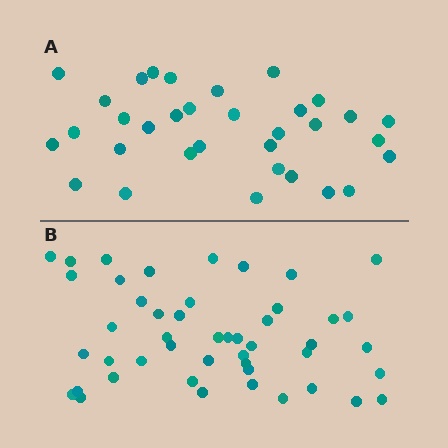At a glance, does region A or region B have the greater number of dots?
Region B (the bottom region) has more dots.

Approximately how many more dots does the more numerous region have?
Region B has approximately 15 more dots than region A.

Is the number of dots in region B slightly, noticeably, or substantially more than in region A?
Region B has noticeably more, but not dramatically so. The ratio is roughly 1.4 to 1.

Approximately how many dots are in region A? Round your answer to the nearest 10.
About 30 dots. (The exact count is 33, which rounds to 30.)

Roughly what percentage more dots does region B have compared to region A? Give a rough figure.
About 40% more.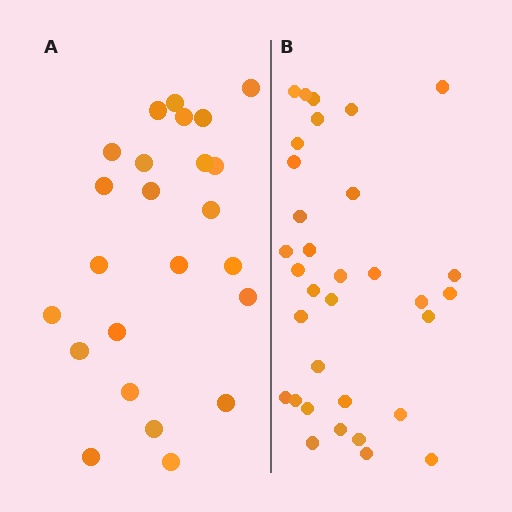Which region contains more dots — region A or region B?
Region B (the right region) has more dots.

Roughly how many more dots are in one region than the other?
Region B has roughly 8 or so more dots than region A.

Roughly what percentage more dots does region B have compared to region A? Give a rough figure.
About 40% more.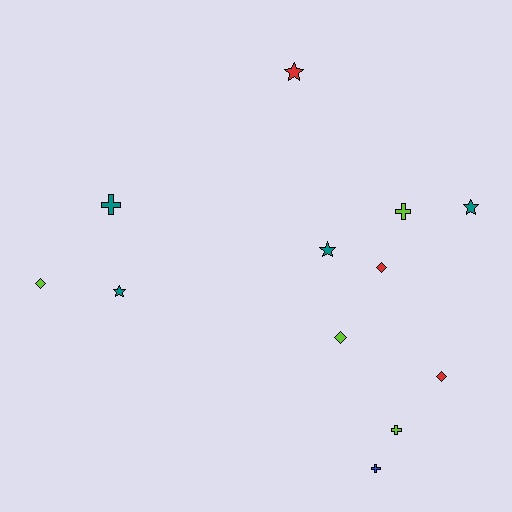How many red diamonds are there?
There are 2 red diamonds.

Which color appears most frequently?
Teal, with 4 objects.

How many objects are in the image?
There are 12 objects.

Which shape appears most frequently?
Star, with 4 objects.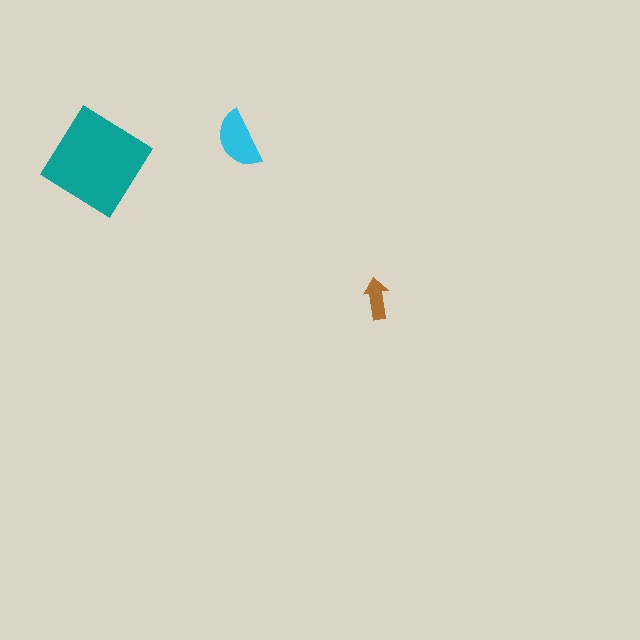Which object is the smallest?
The brown arrow.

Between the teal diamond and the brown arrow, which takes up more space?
The teal diamond.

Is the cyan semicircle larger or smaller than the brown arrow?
Larger.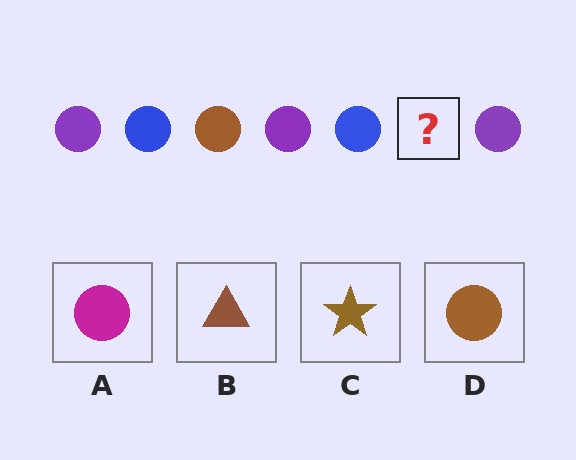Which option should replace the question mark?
Option D.